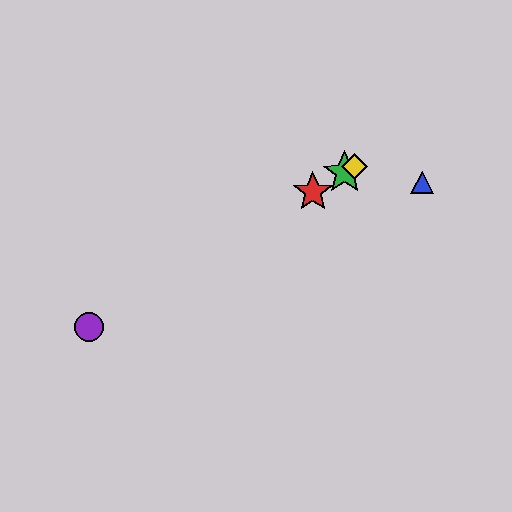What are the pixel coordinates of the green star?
The green star is at (345, 173).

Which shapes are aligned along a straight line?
The red star, the green star, the yellow diamond, the purple circle are aligned along a straight line.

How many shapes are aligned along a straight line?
4 shapes (the red star, the green star, the yellow diamond, the purple circle) are aligned along a straight line.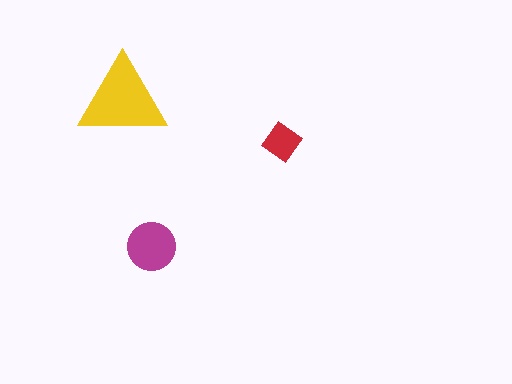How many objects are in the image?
There are 3 objects in the image.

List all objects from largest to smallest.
The yellow triangle, the magenta circle, the red diamond.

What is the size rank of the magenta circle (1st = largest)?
2nd.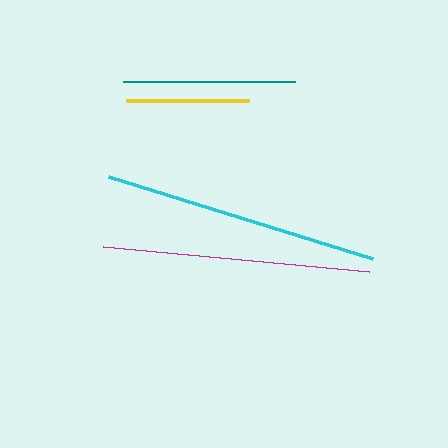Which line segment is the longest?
The cyan line is the longest at approximately 276 pixels.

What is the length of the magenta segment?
The magenta segment is approximately 267 pixels long.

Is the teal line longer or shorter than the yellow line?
The teal line is longer than the yellow line.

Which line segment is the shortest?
The yellow line is the shortest at approximately 123 pixels.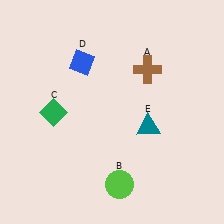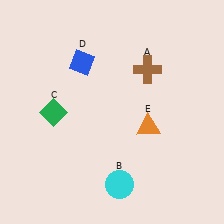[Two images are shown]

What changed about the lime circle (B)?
In Image 1, B is lime. In Image 2, it changed to cyan.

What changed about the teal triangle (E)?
In Image 1, E is teal. In Image 2, it changed to orange.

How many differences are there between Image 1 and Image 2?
There are 2 differences between the two images.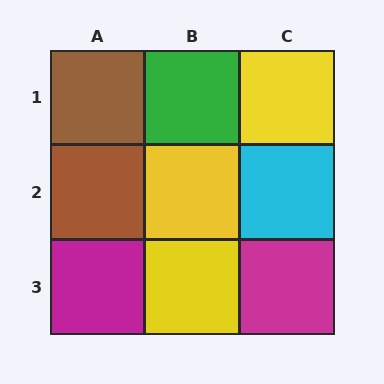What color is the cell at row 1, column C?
Yellow.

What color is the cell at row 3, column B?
Yellow.